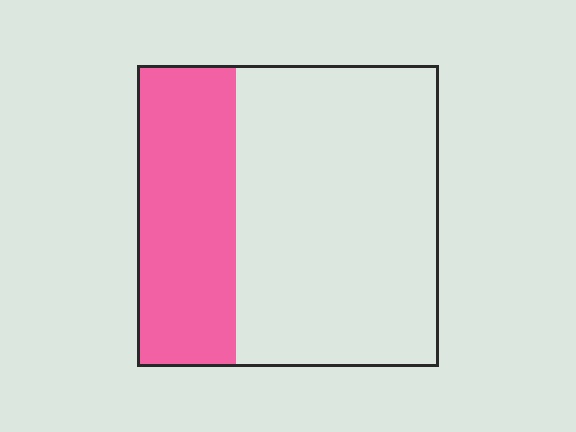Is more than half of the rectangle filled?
No.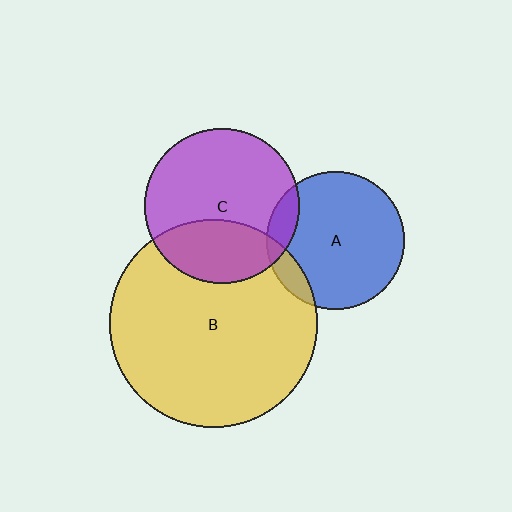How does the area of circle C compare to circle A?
Approximately 1.3 times.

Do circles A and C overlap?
Yes.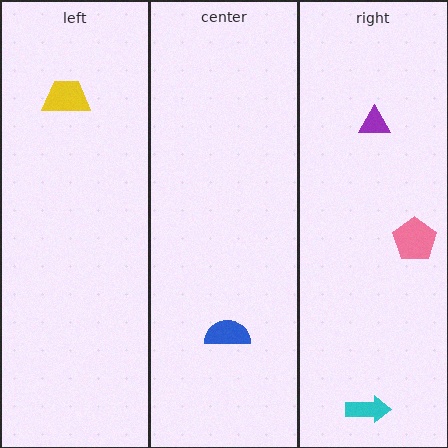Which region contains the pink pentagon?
The right region.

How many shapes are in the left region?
1.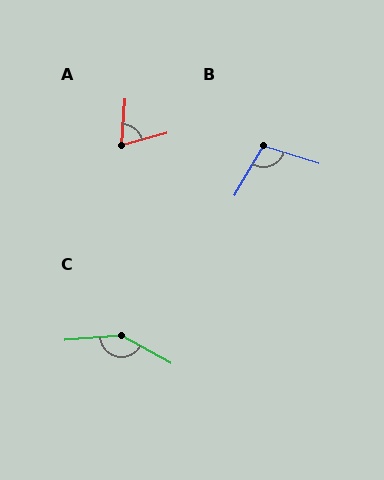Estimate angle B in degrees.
Approximately 103 degrees.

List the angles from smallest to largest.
A (71°), B (103°), C (147°).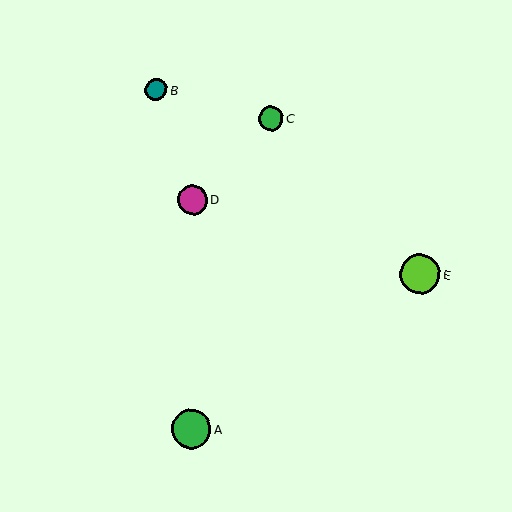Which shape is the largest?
The lime circle (labeled E) is the largest.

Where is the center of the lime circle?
The center of the lime circle is at (420, 274).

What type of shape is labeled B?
Shape B is a teal circle.